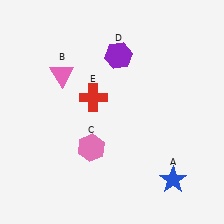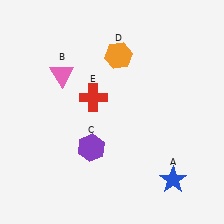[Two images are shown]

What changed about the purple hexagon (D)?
In Image 1, D is purple. In Image 2, it changed to orange.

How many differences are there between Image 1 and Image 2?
There are 2 differences between the two images.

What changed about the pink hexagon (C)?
In Image 1, C is pink. In Image 2, it changed to purple.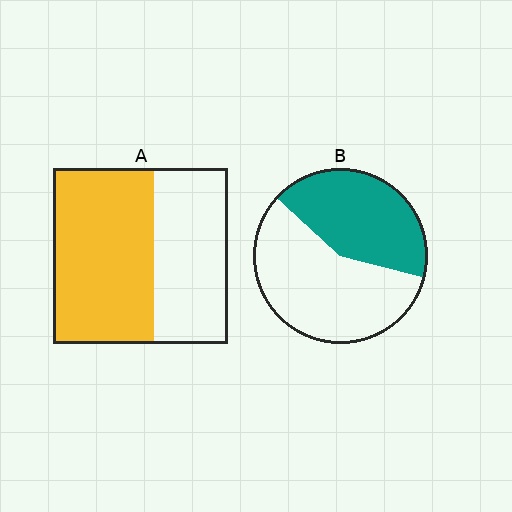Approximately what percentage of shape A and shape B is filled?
A is approximately 60% and B is approximately 40%.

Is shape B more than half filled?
No.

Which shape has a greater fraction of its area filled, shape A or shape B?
Shape A.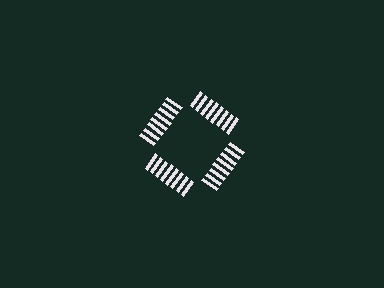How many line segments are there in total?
32 — 8 along each of the 4 edges.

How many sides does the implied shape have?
4 sides — the line-ends trace a square.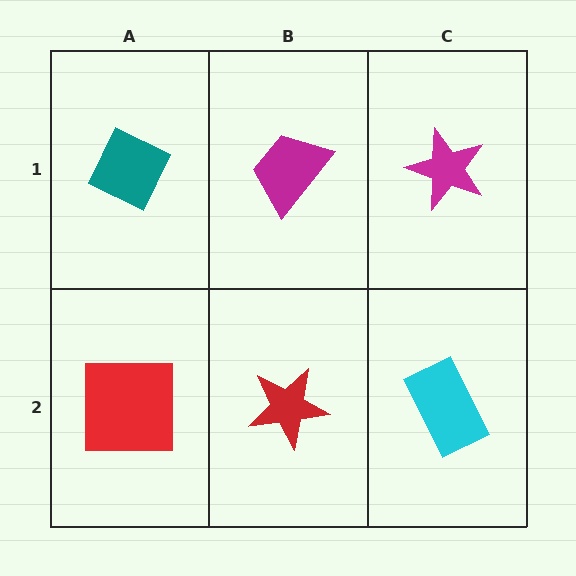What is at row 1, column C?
A magenta star.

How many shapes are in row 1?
3 shapes.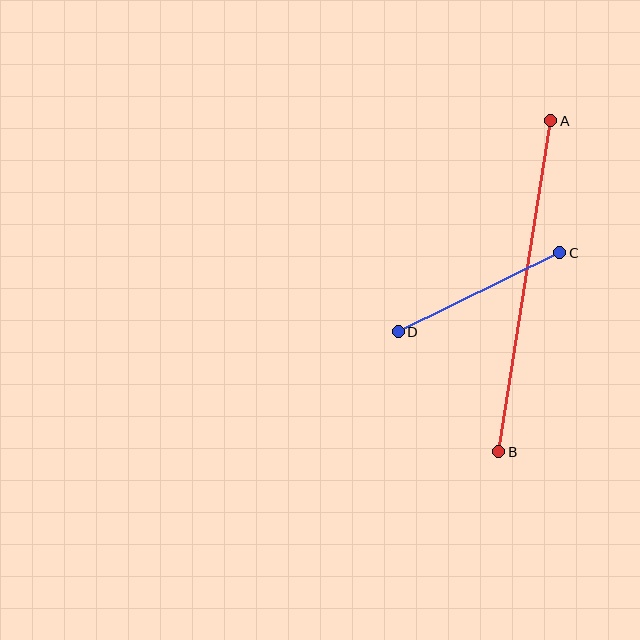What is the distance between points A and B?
The distance is approximately 335 pixels.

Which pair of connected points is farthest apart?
Points A and B are farthest apart.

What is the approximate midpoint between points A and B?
The midpoint is at approximately (525, 286) pixels.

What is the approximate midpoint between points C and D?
The midpoint is at approximately (479, 292) pixels.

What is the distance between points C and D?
The distance is approximately 179 pixels.